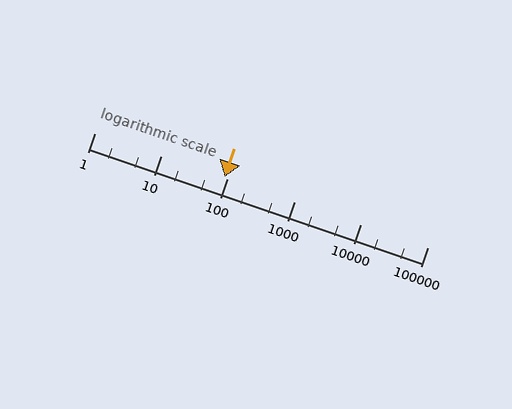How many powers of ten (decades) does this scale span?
The scale spans 5 decades, from 1 to 100000.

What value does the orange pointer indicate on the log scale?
The pointer indicates approximately 91.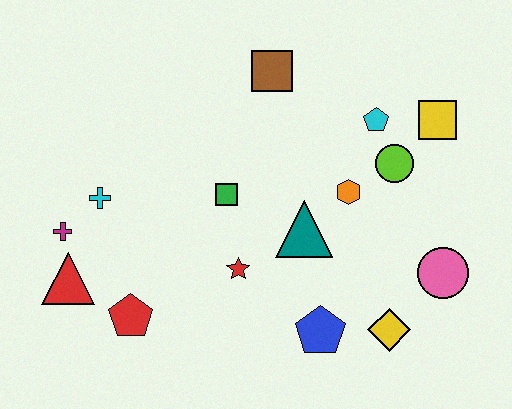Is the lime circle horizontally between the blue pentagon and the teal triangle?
No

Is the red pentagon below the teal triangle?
Yes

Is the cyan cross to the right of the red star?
No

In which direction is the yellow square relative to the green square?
The yellow square is to the right of the green square.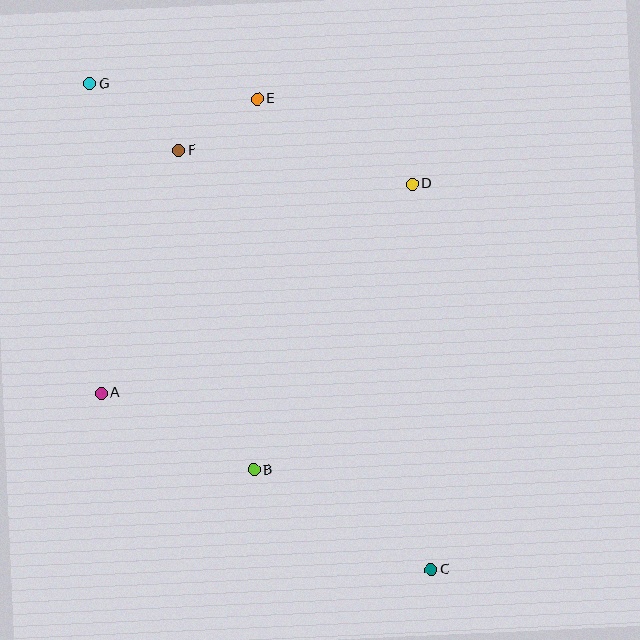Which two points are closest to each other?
Points E and F are closest to each other.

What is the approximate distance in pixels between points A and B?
The distance between A and B is approximately 171 pixels.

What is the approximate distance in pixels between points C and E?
The distance between C and E is approximately 502 pixels.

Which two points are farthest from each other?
Points C and G are farthest from each other.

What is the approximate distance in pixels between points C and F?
The distance between C and F is approximately 489 pixels.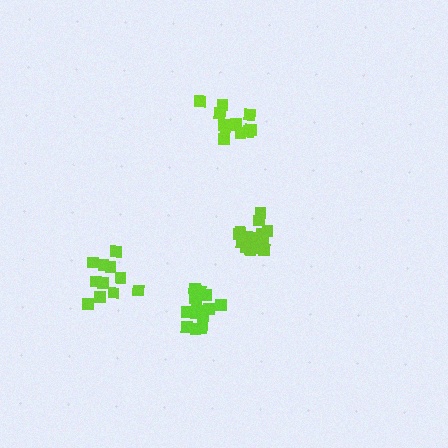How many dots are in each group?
Group 1: 11 dots, Group 2: 12 dots, Group 3: 15 dots, Group 4: 14 dots (52 total).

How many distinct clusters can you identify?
There are 4 distinct clusters.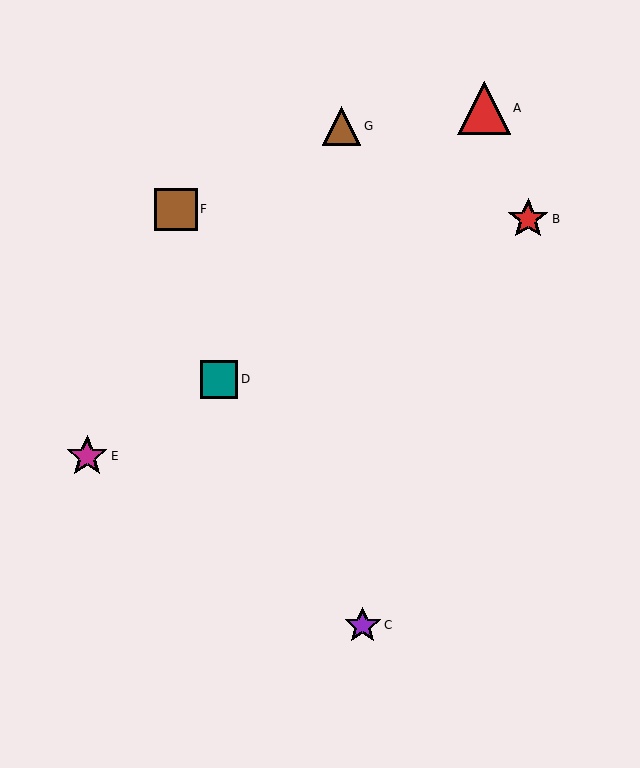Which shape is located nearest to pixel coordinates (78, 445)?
The magenta star (labeled E) at (87, 456) is nearest to that location.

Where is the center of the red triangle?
The center of the red triangle is at (484, 108).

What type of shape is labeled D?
Shape D is a teal square.